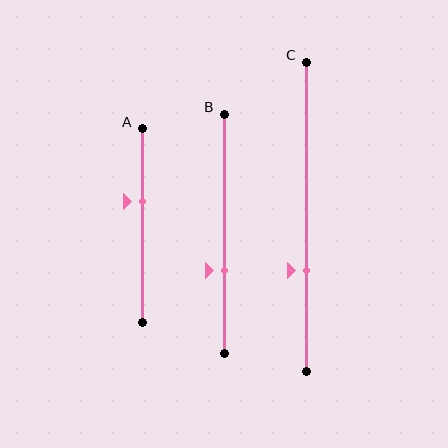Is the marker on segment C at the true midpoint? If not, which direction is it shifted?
No, the marker on segment C is shifted downward by about 17% of the segment length.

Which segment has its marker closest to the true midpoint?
Segment A has its marker closest to the true midpoint.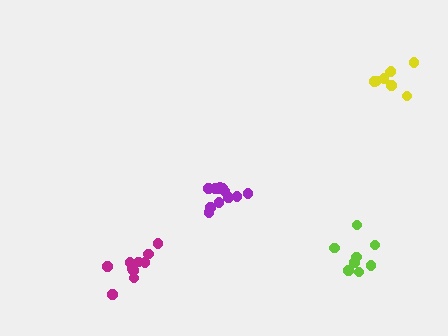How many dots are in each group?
Group 1: 8 dots, Group 2: 10 dots, Group 3: 8 dots, Group 4: 12 dots (38 total).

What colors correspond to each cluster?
The clusters are colored: lime, magenta, yellow, purple.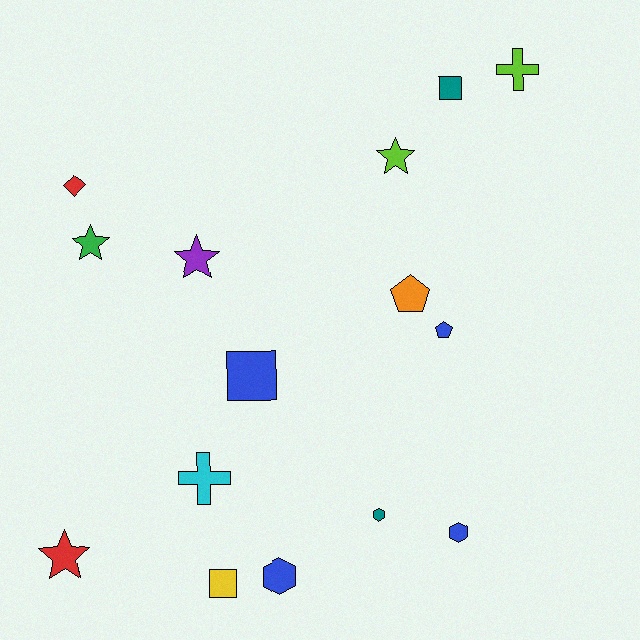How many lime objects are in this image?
There are 2 lime objects.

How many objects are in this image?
There are 15 objects.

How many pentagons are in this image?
There are 2 pentagons.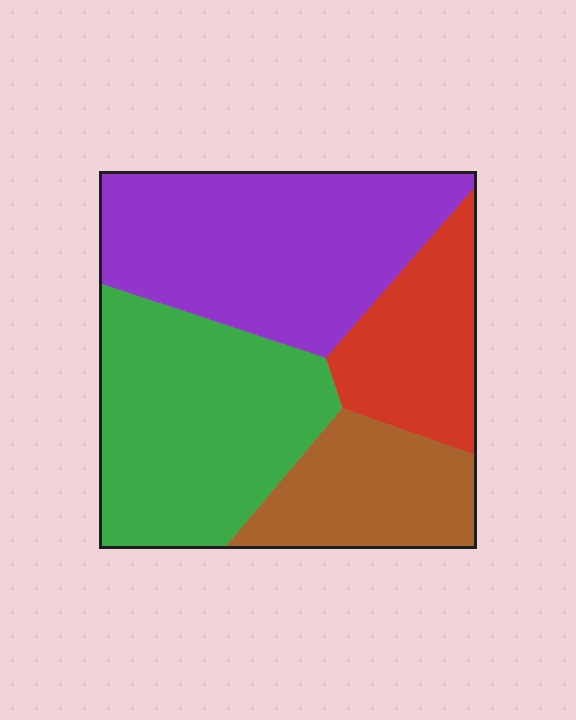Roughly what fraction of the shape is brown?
Brown covers roughly 15% of the shape.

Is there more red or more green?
Green.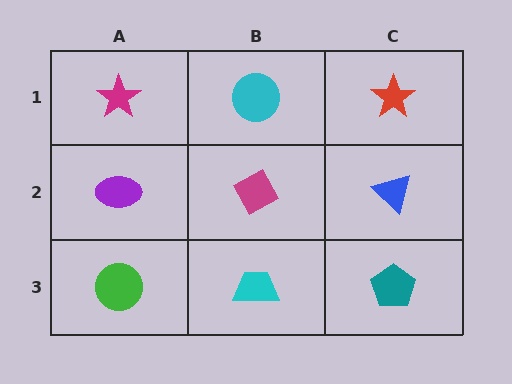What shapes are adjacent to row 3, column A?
A purple ellipse (row 2, column A), a cyan trapezoid (row 3, column B).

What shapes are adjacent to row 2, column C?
A red star (row 1, column C), a teal pentagon (row 3, column C), a magenta diamond (row 2, column B).